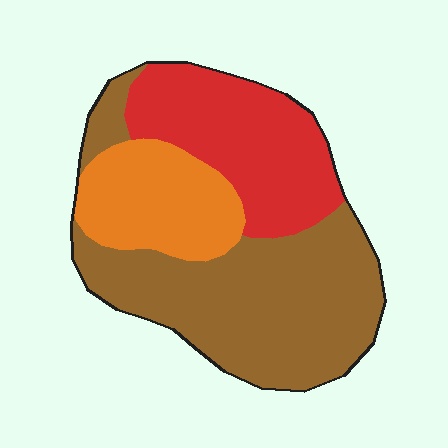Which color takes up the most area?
Brown, at roughly 50%.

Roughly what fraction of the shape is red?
Red takes up about one third (1/3) of the shape.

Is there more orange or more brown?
Brown.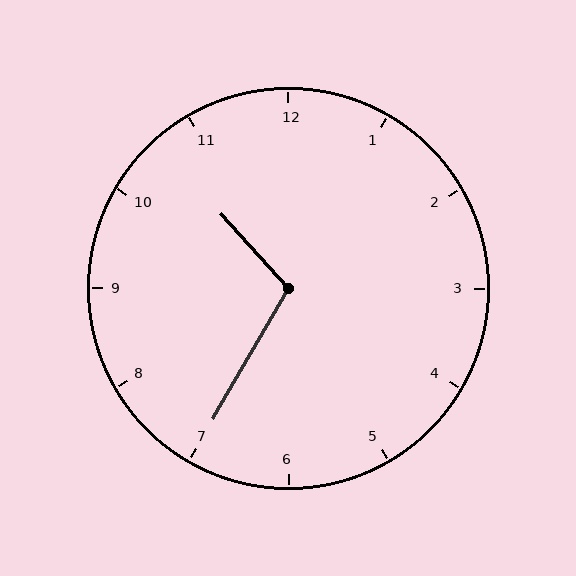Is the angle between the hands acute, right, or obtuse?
It is obtuse.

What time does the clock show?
10:35.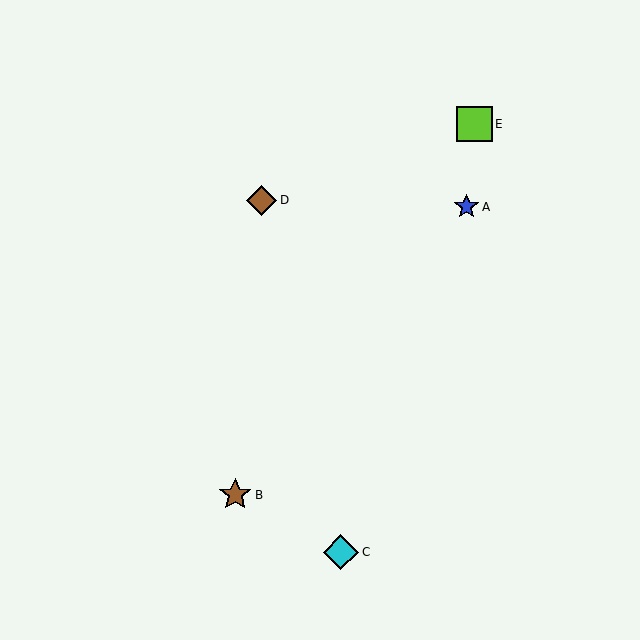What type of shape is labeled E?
Shape E is a lime square.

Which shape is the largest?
The cyan diamond (labeled C) is the largest.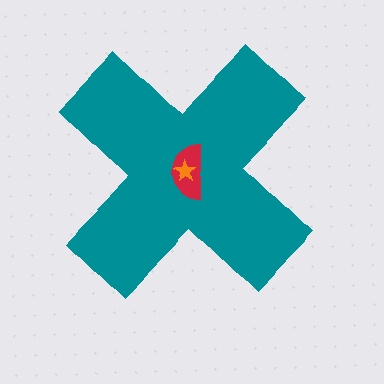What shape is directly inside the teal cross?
The red semicircle.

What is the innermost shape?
The orange star.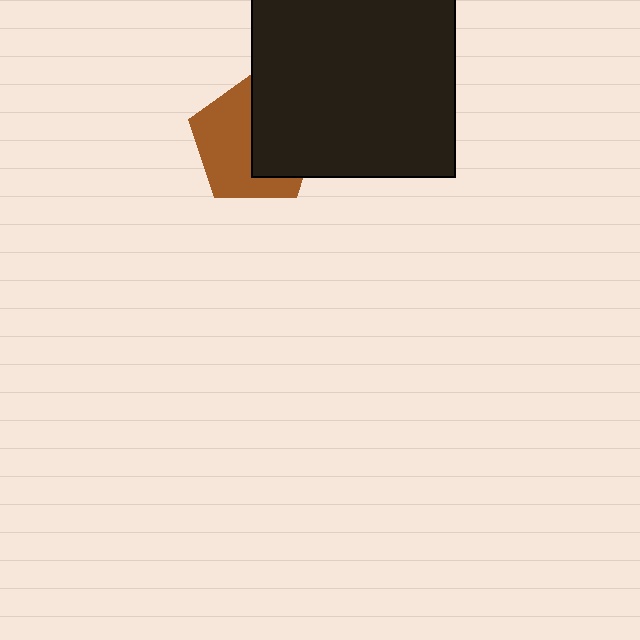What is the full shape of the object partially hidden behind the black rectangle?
The partially hidden object is a brown pentagon.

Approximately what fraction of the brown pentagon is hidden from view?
Roughly 46% of the brown pentagon is hidden behind the black rectangle.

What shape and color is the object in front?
The object in front is a black rectangle.